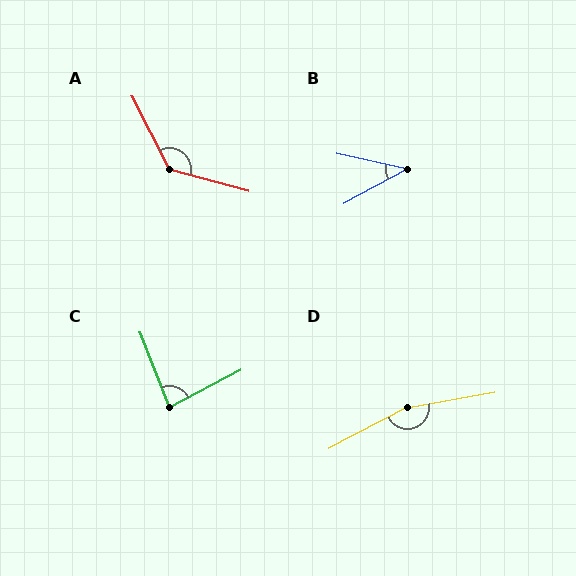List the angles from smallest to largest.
B (41°), C (84°), A (132°), D (162°).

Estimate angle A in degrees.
Approximately 132 degrees.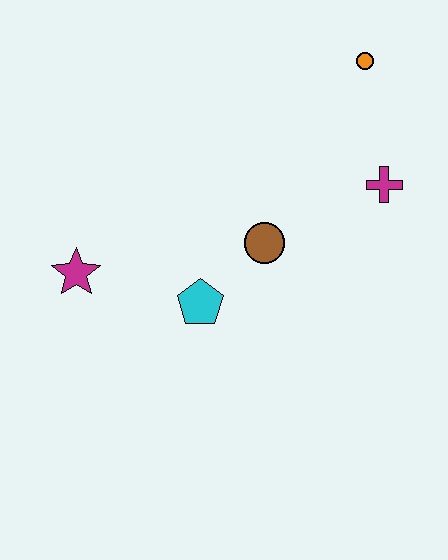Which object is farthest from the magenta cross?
The magenta star is farthest from the magenta cross.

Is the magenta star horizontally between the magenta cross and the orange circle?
No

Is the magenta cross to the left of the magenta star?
No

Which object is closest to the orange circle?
The magenta cross is closest to the orange circle.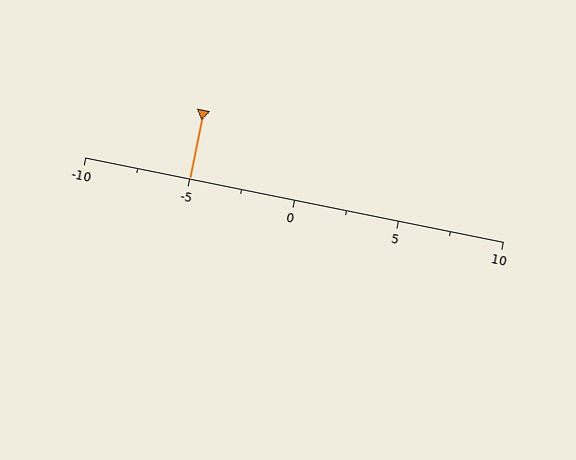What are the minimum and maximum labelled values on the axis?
The axis runs from -10 to 10.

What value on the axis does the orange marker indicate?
The marker indicates approximately -5.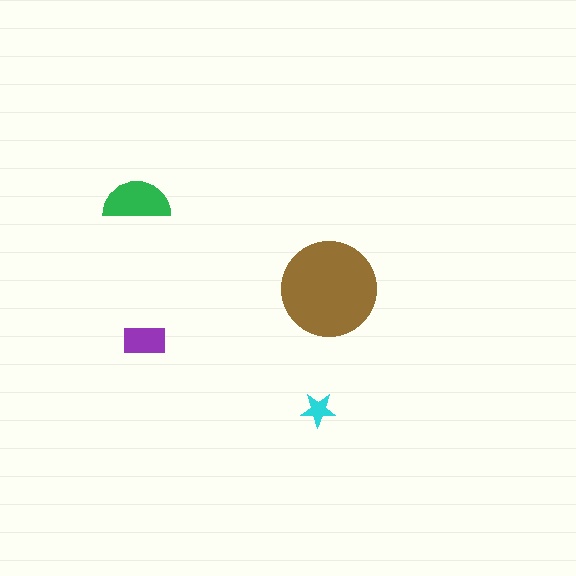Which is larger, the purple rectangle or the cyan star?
The purple rectangle.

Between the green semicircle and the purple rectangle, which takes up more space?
The green semicircle.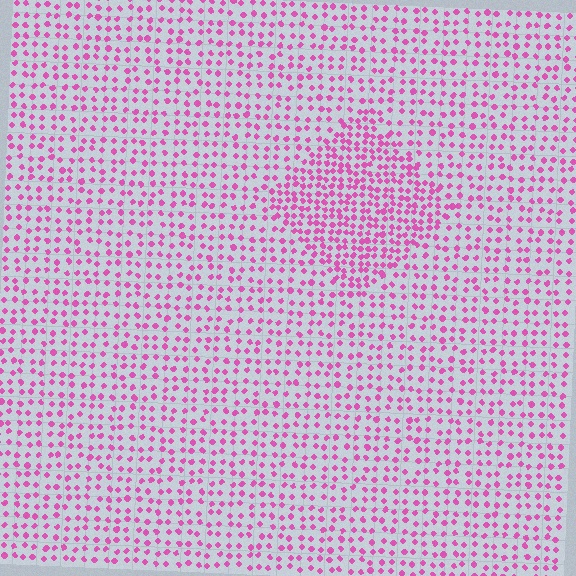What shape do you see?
I see a diamond.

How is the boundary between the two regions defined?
The boundary is defined by a change in element density (approximately 1.8x ratio). All elements are the same color, size, and shape.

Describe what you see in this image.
The image contains small pink elements arranged at two different densities. A diamond-shaped region is visible where the elements are more densely packed than the surrounding area.